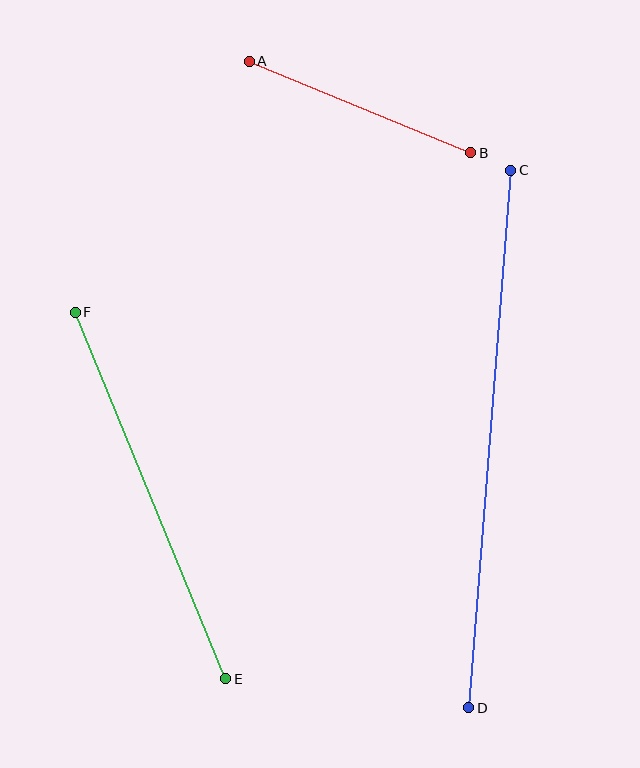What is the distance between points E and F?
The distance is approximately 396 pixels.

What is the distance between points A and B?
The distance is approximately 240 pixels.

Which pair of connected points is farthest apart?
Points C and D are farthest apart.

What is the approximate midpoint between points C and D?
The midpoint is at approximately (490, 439) pixels.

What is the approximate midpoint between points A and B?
The midpoint is at approximately (360, 107) pixels.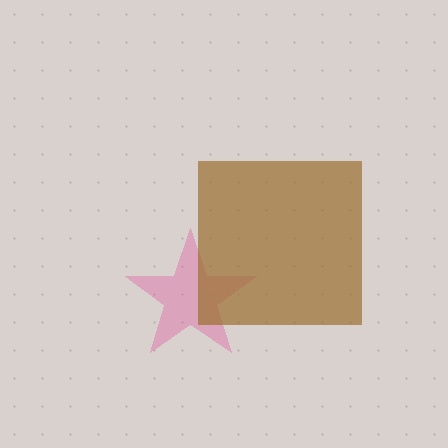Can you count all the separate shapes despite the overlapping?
Yes, there are 2 separate shapes.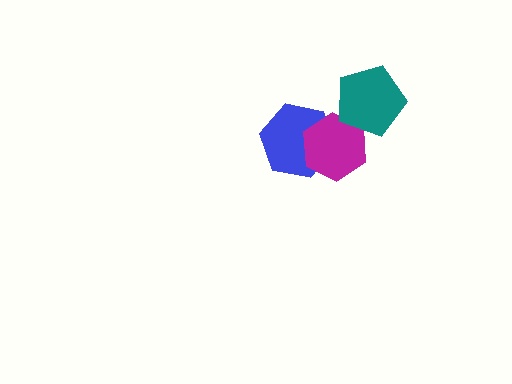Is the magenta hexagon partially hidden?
Yes, it is partially covered by another shape.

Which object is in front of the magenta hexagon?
The teal pentagon is in front of the magenta hexagon.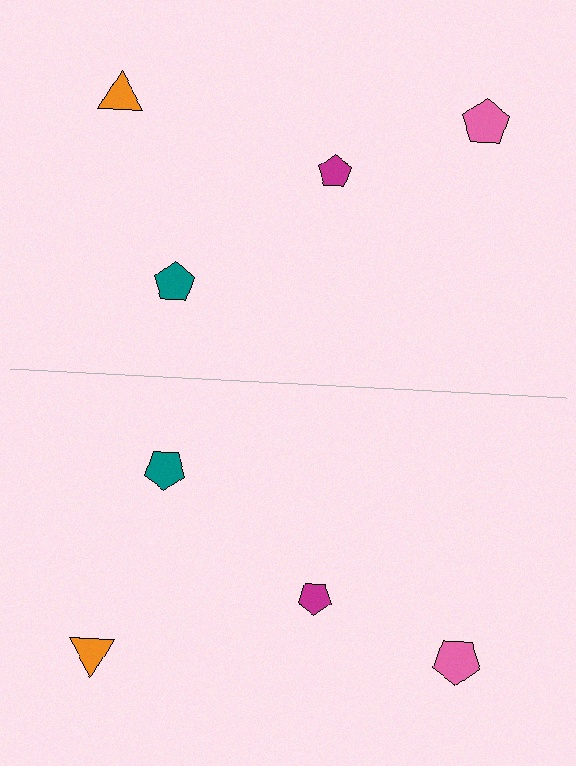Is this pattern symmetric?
Yes, this pattern has bilateral (reflection) symmetry.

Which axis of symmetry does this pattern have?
The pattern has a horizontal axis of symmetry running through the center of the image.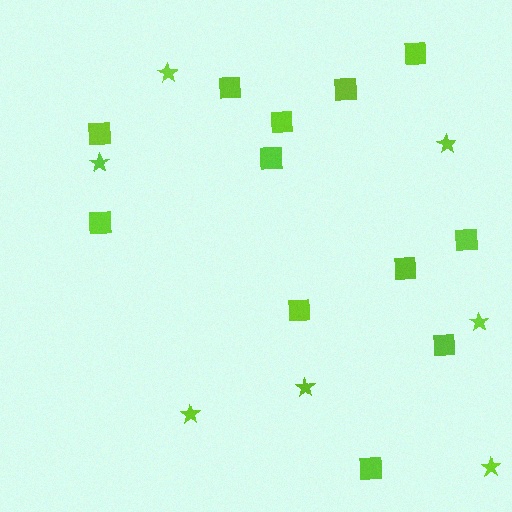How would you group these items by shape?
There are 2 groups: one group of stars (7) and one group of squares (12).